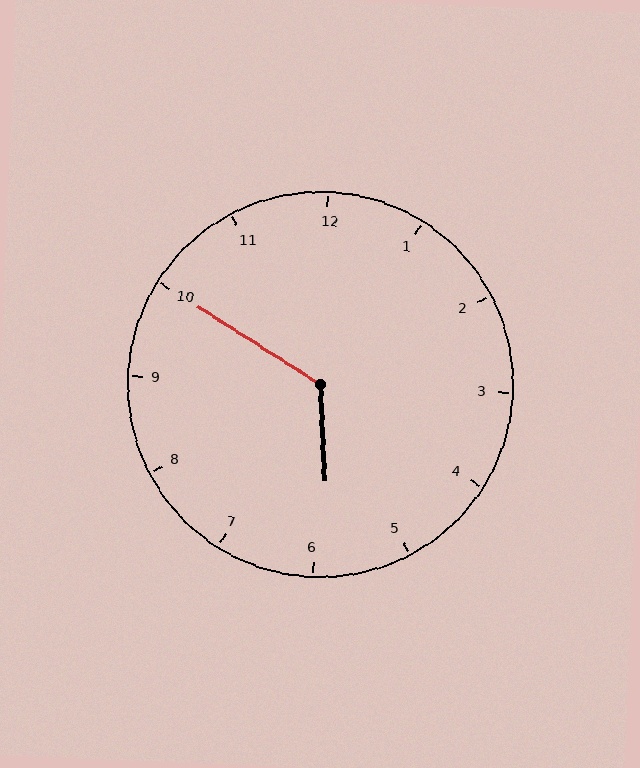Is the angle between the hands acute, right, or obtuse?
It is obtuse.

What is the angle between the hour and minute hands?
Approximately 125 degrees.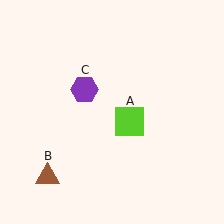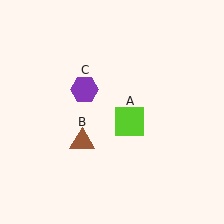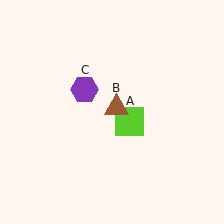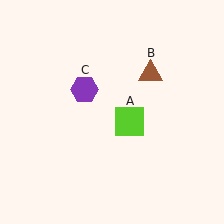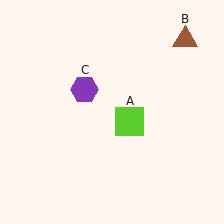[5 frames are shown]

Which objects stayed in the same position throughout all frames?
Lime square (object A) and purple hexagon (object C) remained stationary.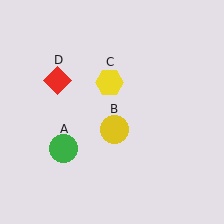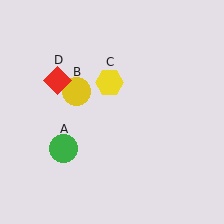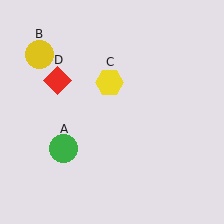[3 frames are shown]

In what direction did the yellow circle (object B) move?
The yellow circle (object B) moved up and to the left.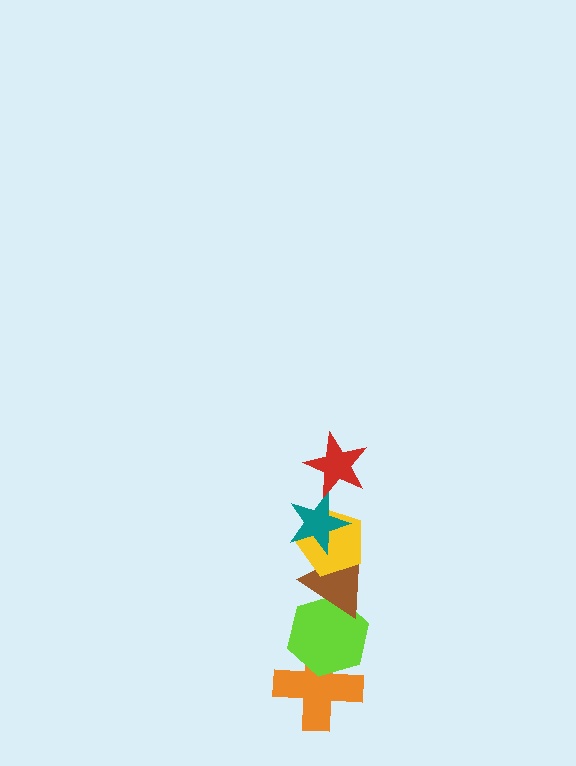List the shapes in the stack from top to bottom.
From top to bottom: the red star, the teal star, the yellow pentagon, the brown triangle, the lime hexagon, the orange cross.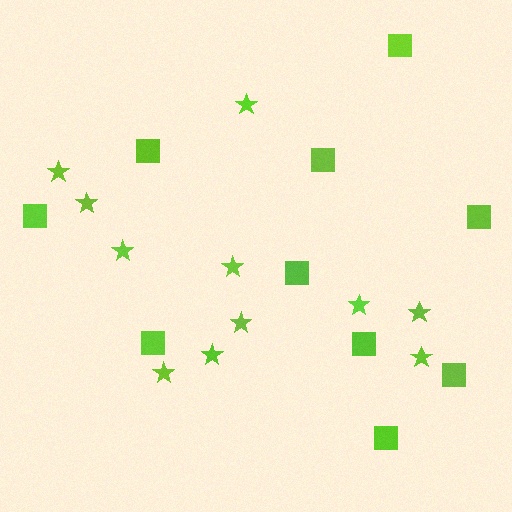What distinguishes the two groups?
There are 2 groups: one group of stars (11) and one group of squares (10).